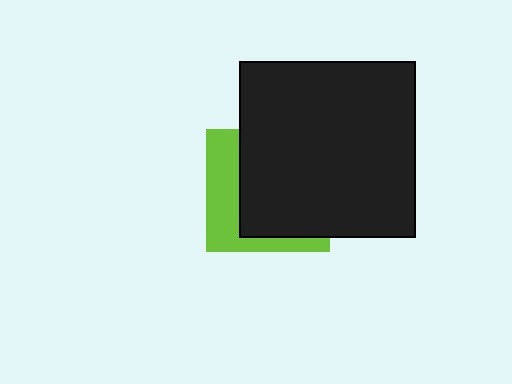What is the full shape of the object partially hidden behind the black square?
The partially hidden object is a lime square.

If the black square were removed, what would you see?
You would see the complete lime square.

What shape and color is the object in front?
The object in front is a black square.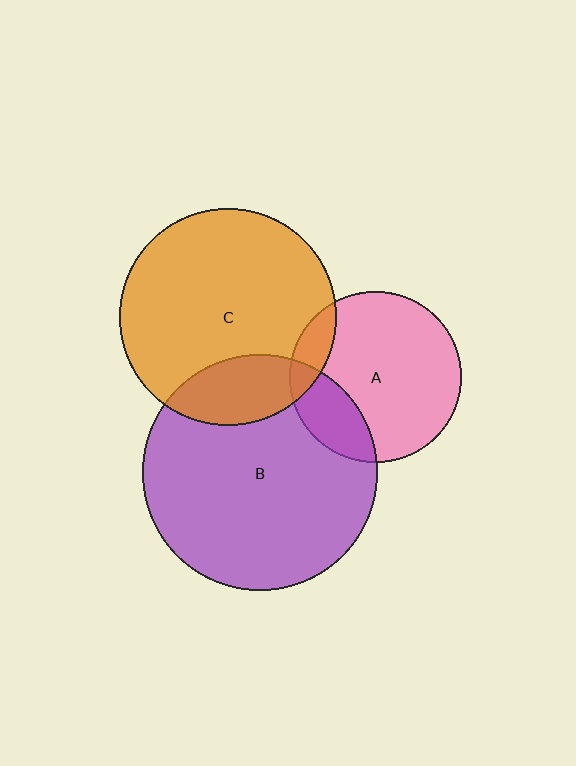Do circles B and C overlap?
Yes.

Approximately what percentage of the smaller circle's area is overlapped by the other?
Approximately 20%.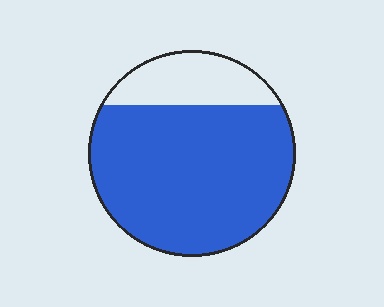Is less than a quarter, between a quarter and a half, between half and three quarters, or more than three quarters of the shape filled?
More than three quarters.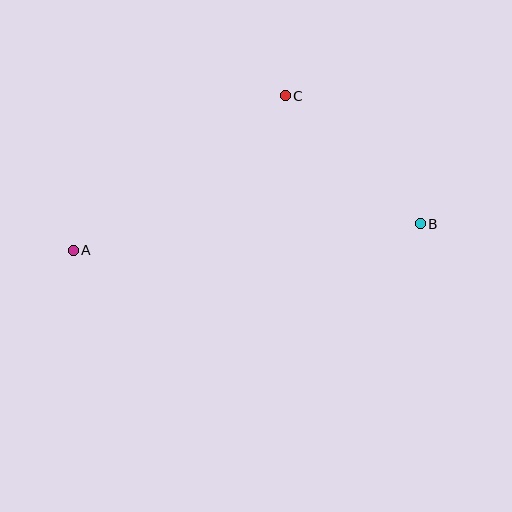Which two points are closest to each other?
Points B and C are closest to each other.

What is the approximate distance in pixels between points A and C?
The distance between A and C is approximately 262 pixels.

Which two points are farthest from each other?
Points A and B are farthest from each other.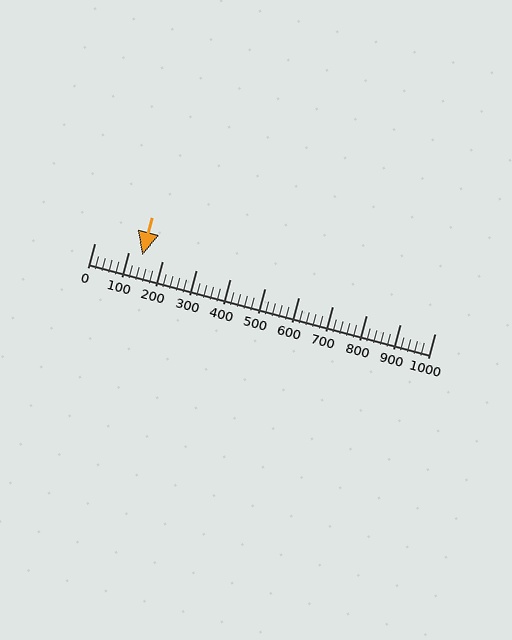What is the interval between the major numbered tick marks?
The major tick marks are spaced 100 units apart.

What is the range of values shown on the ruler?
The ruler shows values from 0 to 1000.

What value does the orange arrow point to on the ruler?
The orange arrow points to approximately 140.